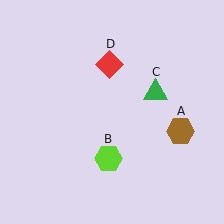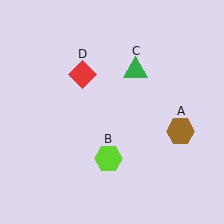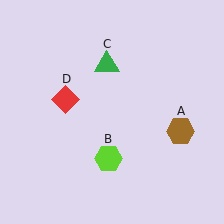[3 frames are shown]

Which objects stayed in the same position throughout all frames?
Brown hexagon (object A) and lime hexagon (object B) remained stationary.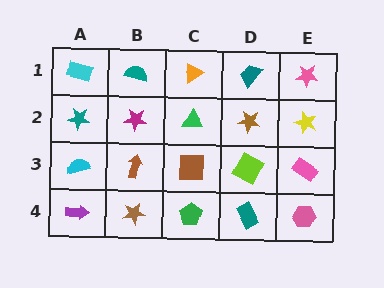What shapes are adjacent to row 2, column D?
A teal trapezoid (row 1, column D), a lime square (row 3, column D), a green triangle (row 2, column C), a yellow star (row 2, column E).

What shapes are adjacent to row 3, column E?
A yellow star (row 2, column E), a pink hexagon (row 4, column E), a lime square (row 3, column D).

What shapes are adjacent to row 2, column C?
An orange triangle (row 1, column C), a brown square (row 3, column C), a magenta star (row 2, column B), a brown star (row 2, column D).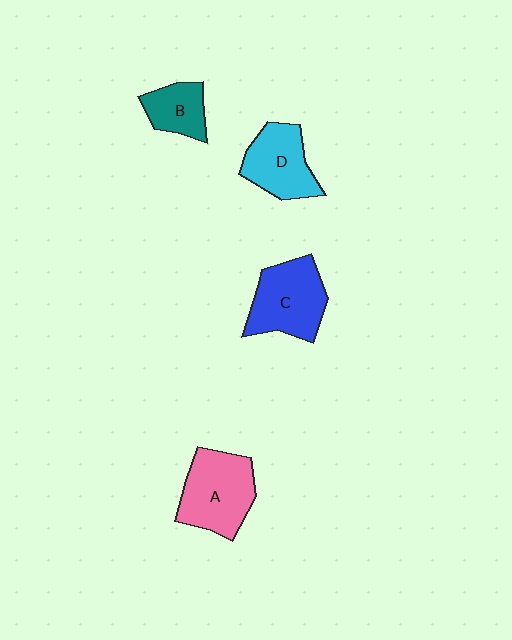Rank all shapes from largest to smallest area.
From largest to smallest: A (pink), C (blue), D (cyan), B (teal).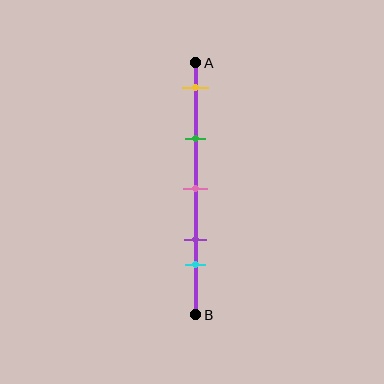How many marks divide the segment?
There are 5 marks dividing the segment.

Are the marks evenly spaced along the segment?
No, the marks are not evenly spaced.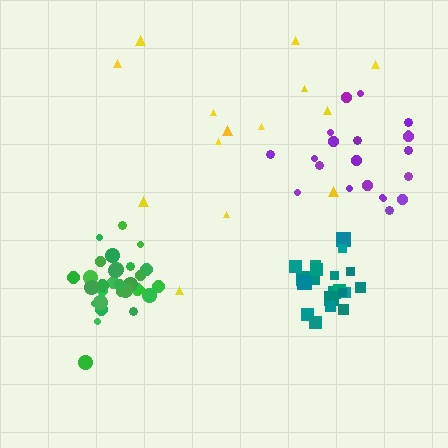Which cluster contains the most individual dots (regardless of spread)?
Green (31).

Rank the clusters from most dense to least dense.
green, teal, purple, yellow.